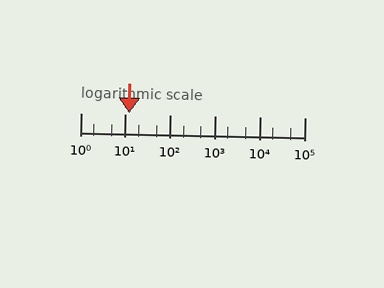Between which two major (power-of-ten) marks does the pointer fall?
The pointer is between 10 and 100.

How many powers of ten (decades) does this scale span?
The scale spans 5 decades, from 1 to 100000.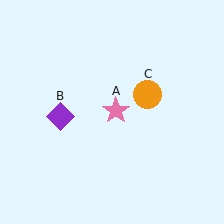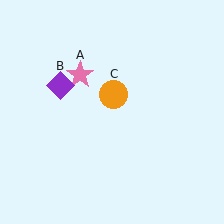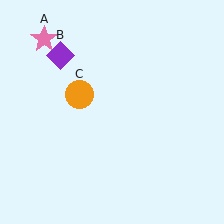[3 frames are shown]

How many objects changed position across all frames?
3 objects changed position: pink star (object A), purple diamond (object B), orange circle (object C).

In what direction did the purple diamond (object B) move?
The purple diamond (object B) moved up.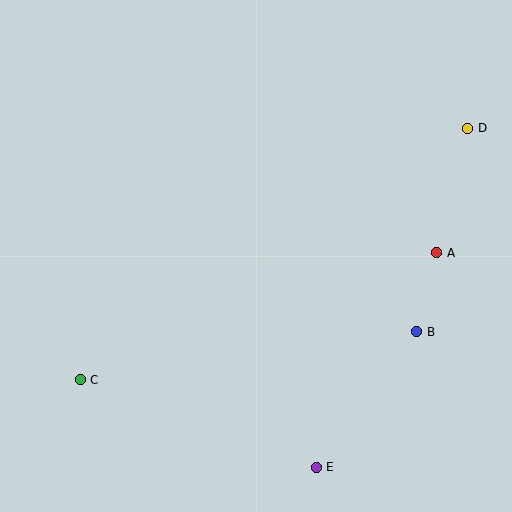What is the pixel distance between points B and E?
The distance between B and E is 169 pixels.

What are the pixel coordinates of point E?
Point E is at (316, 467).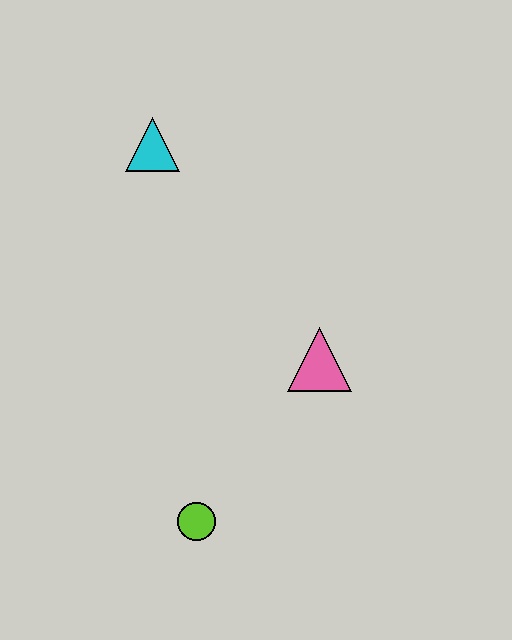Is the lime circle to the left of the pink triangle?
Yes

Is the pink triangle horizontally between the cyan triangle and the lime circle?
No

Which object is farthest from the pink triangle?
The cyan triangle is farthest from the pink triangle.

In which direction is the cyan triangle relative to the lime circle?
The cyan triangle is above the lime circle.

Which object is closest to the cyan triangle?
The pink triangle is closest to the cyan triangle.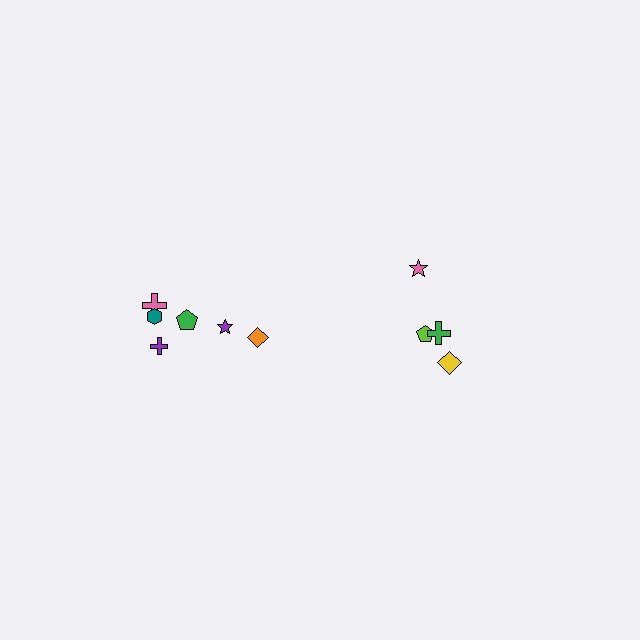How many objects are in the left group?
There are 6 objects.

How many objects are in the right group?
There are 4 objects.